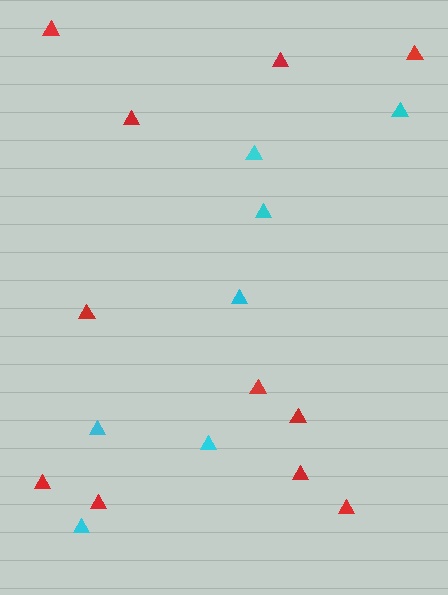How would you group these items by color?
There are 2 groups: one group of cyan triangles (7) and one group of red triangles (11).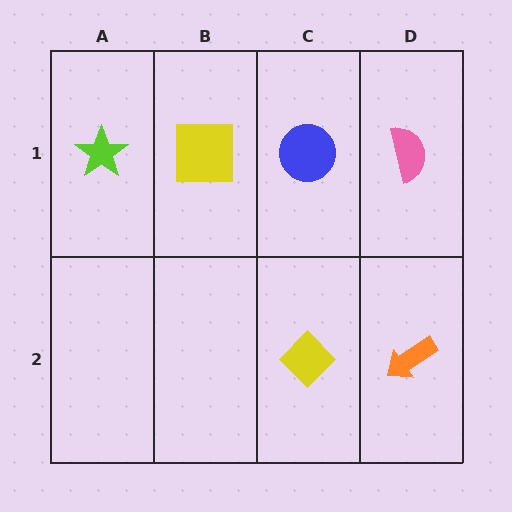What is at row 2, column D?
An orange arrow.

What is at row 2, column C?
A yellow diamond.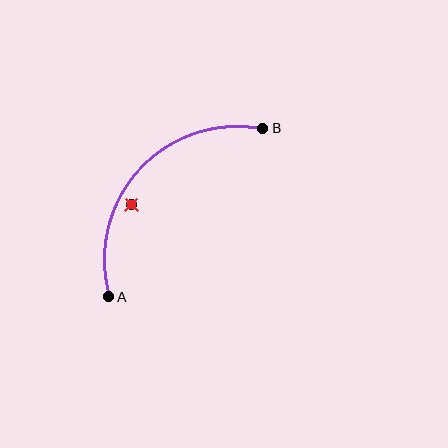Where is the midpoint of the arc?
The arc midpoint is the point on the curve farthest from the straight line joining A and B. It sits above and to the left of that line.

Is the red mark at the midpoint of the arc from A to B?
No — the red mark does not lie on the arc at all. It sits slightly inside the curve.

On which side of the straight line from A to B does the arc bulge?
The arc bulges above and to the left of the straight line connecting A and B.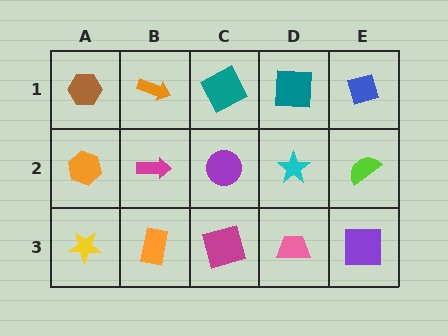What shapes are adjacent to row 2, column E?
A blue diamond (row 1, column E), a purple square (row 3, column E), a cyan star (row 2, column D).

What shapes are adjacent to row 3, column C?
A purple circle (row 2, column C), an orange rectangle (row 3, column B), a pink trapezoid (row 3, column D).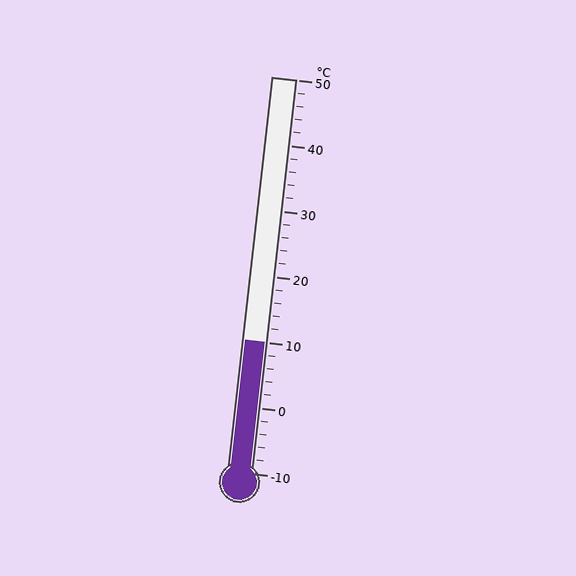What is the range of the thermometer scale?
The thermometer scale ranges from -10°C to 50°C.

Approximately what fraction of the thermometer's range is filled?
The thermometer is filled to approximately 35% of its range.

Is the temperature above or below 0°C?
The temperature is above 0°C.